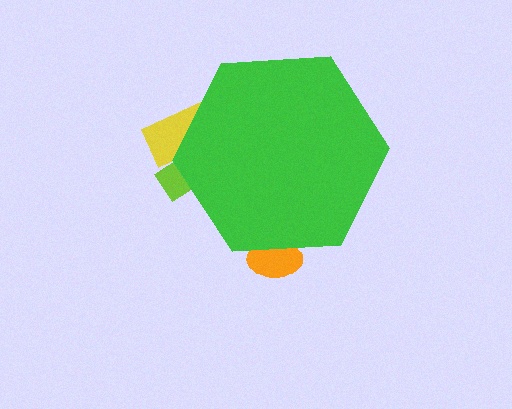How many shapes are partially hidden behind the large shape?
3 shapes are partially hidden.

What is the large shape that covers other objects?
A green hexagon.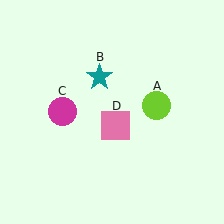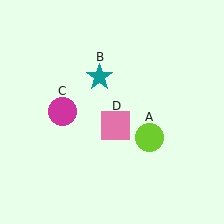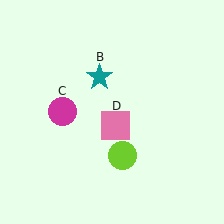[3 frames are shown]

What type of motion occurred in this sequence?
The lime circle (object A) rotated clockwise around the center of the scene.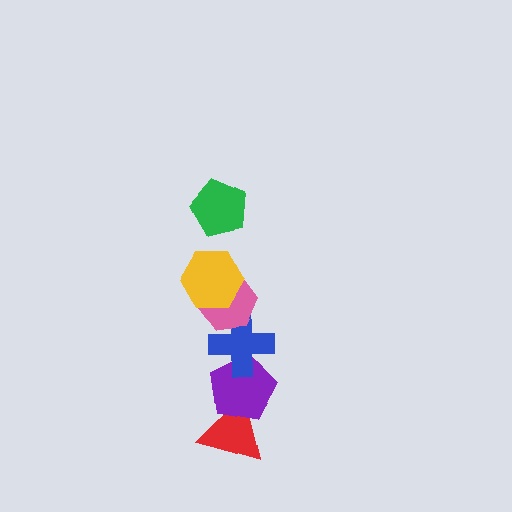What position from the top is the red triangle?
The red triangle is 6th from the top.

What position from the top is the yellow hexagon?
The yellow hexagon is 2nd from the top.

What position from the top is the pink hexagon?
The pink hexagon is 3rd from the top.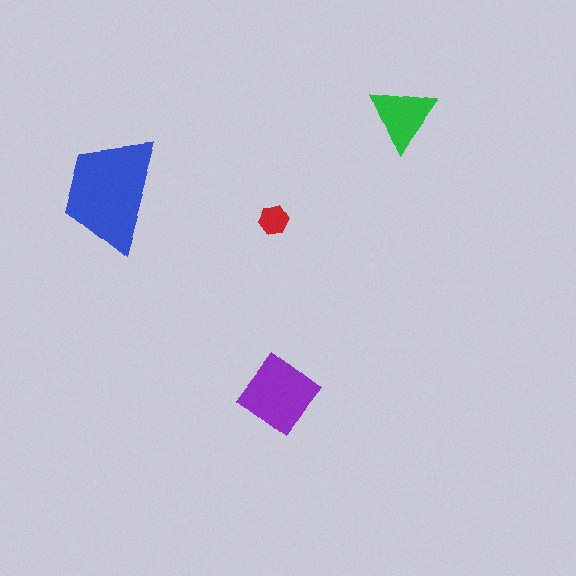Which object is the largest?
The blue trapezoid.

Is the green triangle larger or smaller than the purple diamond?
Smaller.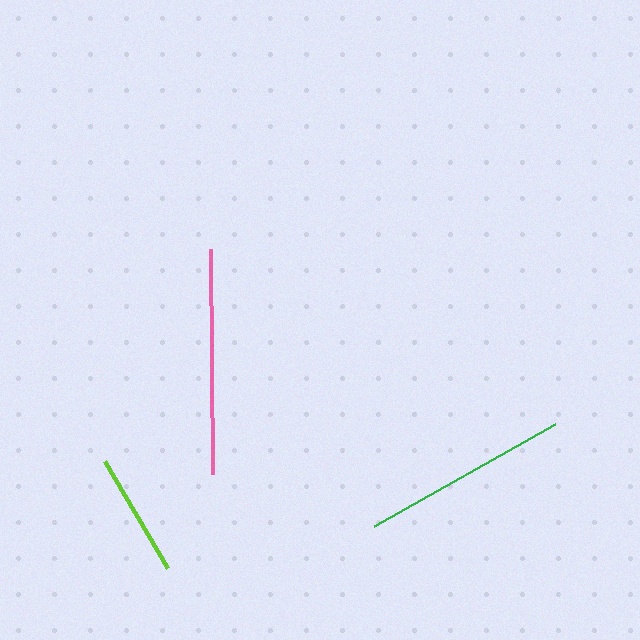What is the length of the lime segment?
The lime segment is approximately 124 pixels long.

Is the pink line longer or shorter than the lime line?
The pink line is longer than the lime line.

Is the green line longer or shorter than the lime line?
The green line is longer than the lime line.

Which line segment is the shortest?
The lime line is the shortest at approximately 124 pixels.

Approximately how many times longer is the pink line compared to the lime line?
The pink line is approximately 1.8 times the length of the lime line.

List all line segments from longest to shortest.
From longest to shortest: pink, green, lime.